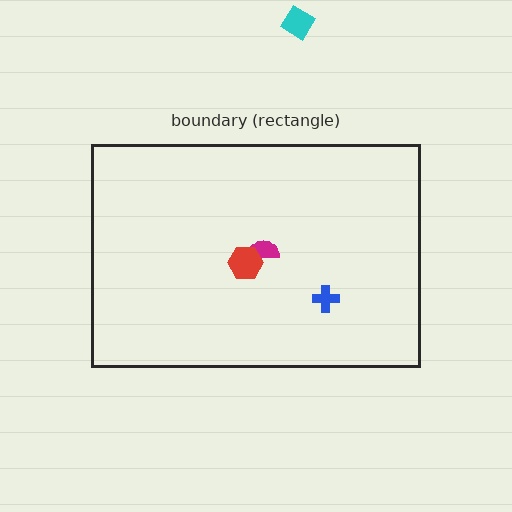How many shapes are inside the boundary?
3 inside, 1 outside.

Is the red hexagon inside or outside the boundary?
Inside.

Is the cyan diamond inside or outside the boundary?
Outside.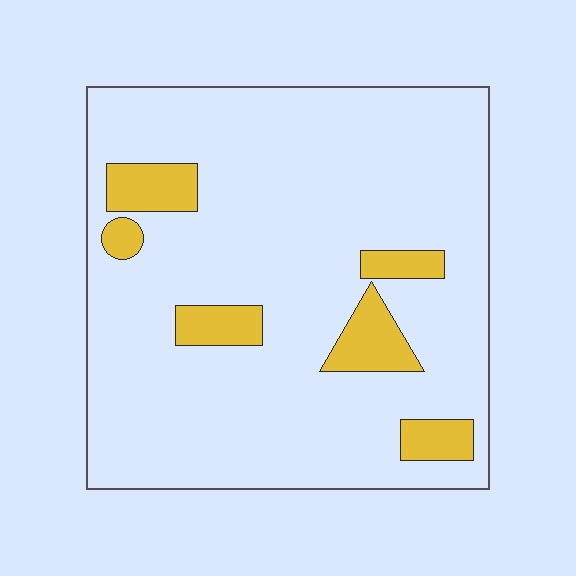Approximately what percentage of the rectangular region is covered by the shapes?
Approximately 10%.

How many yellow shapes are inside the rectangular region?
6.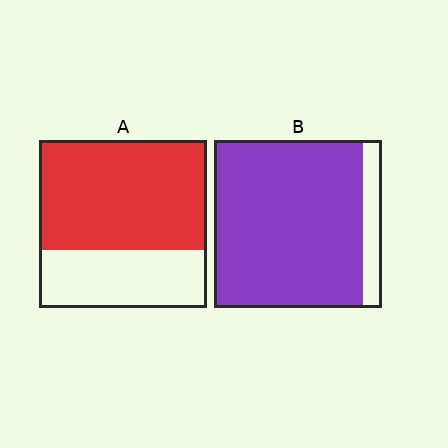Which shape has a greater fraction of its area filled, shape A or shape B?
Shape B.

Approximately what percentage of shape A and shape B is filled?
A is approximately 65% and B is approximately 90%.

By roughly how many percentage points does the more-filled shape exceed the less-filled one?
By roughly 25 percentage points (B over A).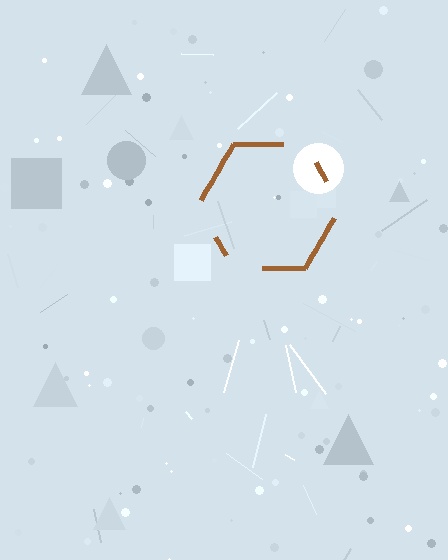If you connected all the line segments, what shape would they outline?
They would outline a hexagon.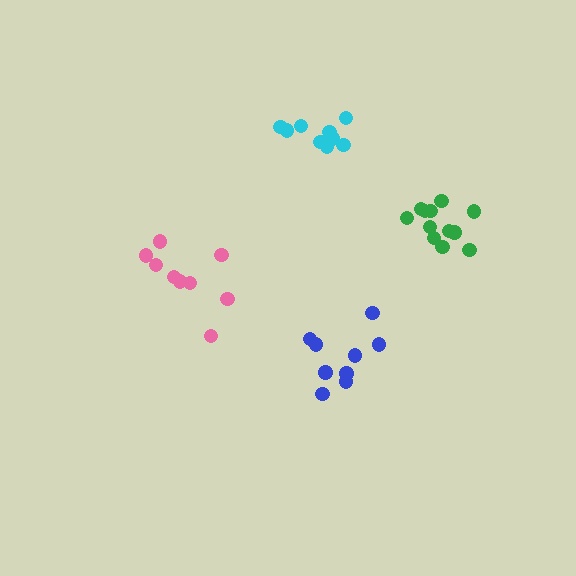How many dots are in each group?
Group 1: 9 dots, Group 2: 9 dots, Group 3: 9 dots, Group 4: 12 dots (39 total).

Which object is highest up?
The cyan cluster is topmost.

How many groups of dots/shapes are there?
There are 4 groups.